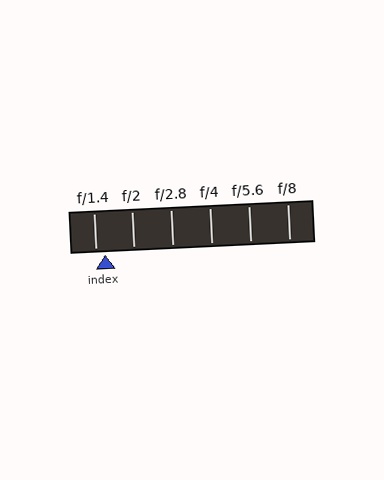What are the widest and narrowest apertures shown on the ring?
The widest aperture shown is f/1.4 and the narrowest is f/8.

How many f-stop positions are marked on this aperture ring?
There are 6 f-stop positions marked.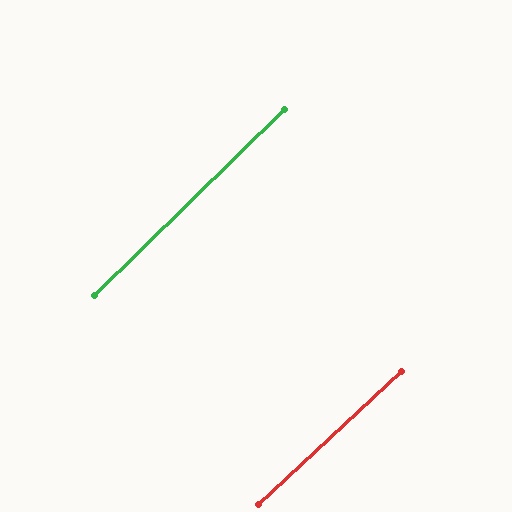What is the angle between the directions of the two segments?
Approximately 1 degree.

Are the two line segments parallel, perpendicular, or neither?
Parallel — their directions differ by only 1.2°.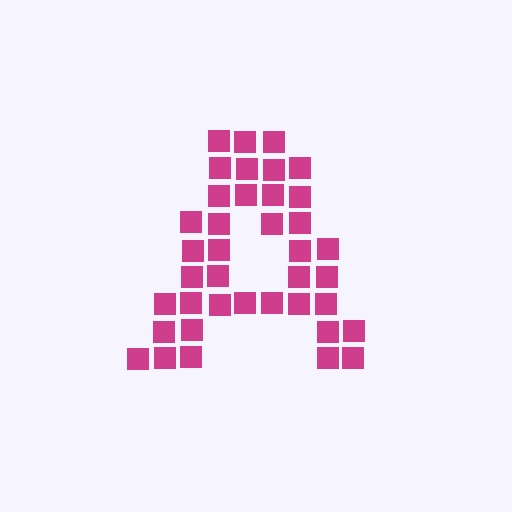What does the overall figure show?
The overall figure shows the letter A.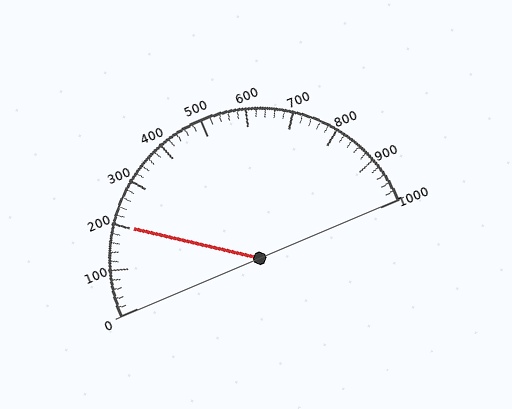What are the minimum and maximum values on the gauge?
The gauge ranges from 0 to 1000.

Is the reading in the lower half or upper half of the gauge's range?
The reading is in the lower half of the range (0 to 1000).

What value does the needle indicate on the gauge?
The needle indicates approximately 200.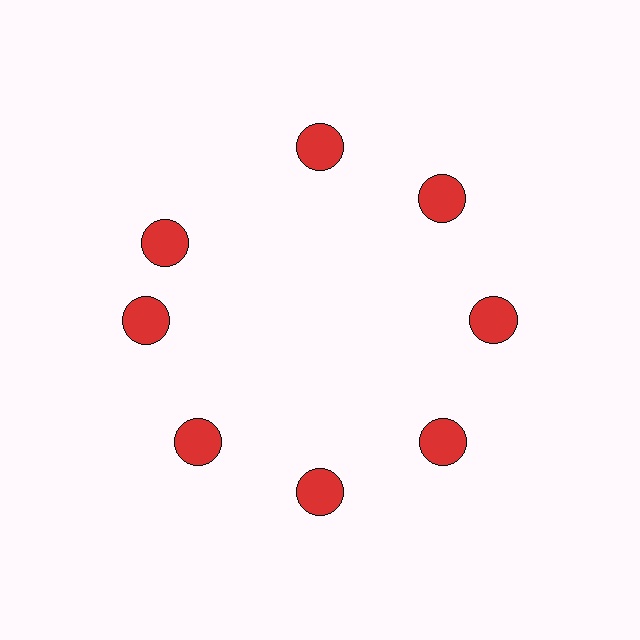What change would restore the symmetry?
The symmetry would be restored by rotating it back into even spacing with its neighbors so that all 8 circles sit at equal angles and equal distance from the center.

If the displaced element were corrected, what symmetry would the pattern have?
It would have 8-fold rotational symmetry — the pattern would map onto itself every 45 degrees.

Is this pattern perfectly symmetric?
No. The 8 red circles are arranged in a ring, but one element near the 10 o'clock position is rotated out of alignment along the ring, breaking the 8-fold rotational symmetry.